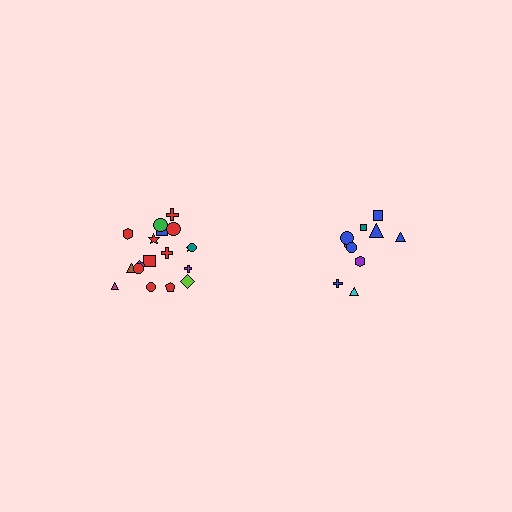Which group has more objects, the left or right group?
The left group.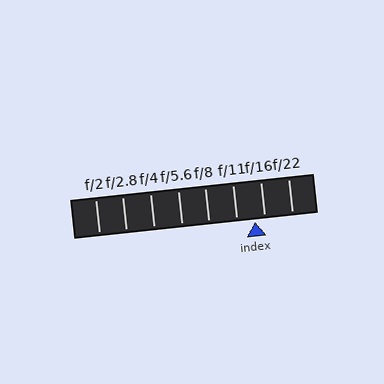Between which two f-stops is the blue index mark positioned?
The index mark is between f/11 and f/16.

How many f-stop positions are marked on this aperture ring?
There are 8 f-stop positions marked.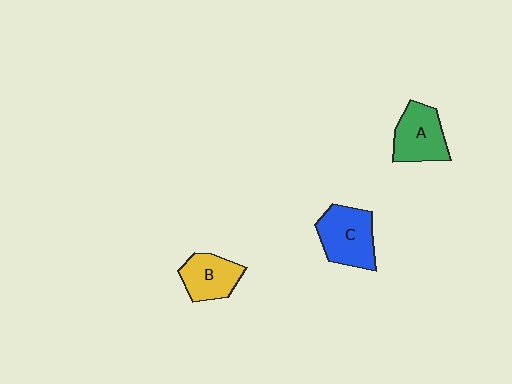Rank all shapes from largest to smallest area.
From largest to smallest: C (blue), A (green), B (yellow).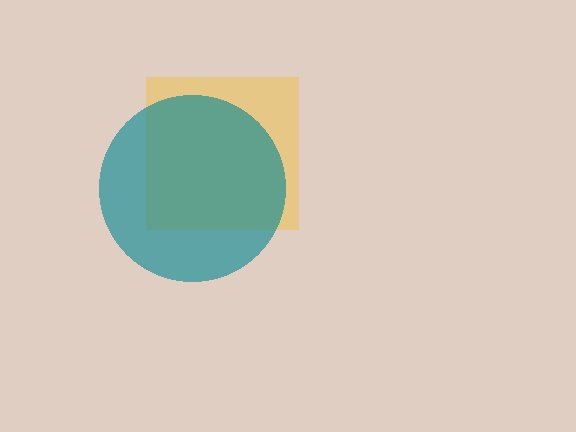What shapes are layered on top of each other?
The layered shapes are: a yellow square, a teal circle.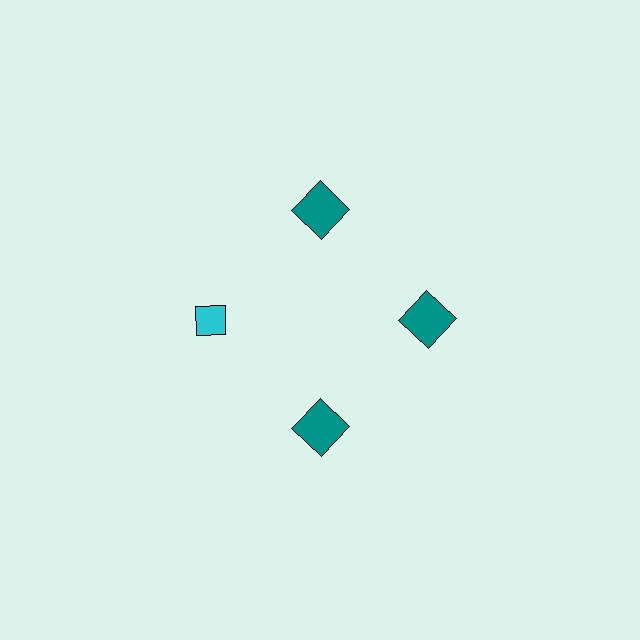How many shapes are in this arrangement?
There are 4 shapes arranged in a ring pattern.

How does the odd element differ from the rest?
It differs in both color (cyan instead of teal) and shape (diamond instead of square).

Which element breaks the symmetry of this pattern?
The cyan diamond at roughly the 9 o'clock position breaks the symmetry. All other shapes are teal squares.